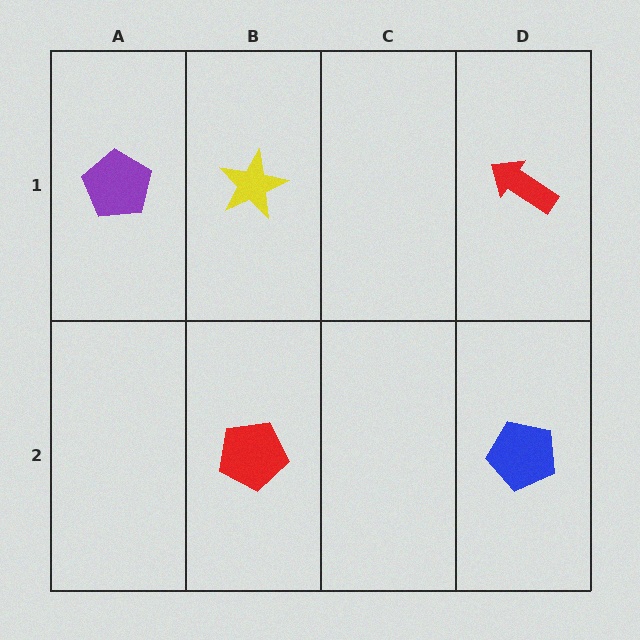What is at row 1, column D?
A red arrow.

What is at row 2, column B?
A red pentagon.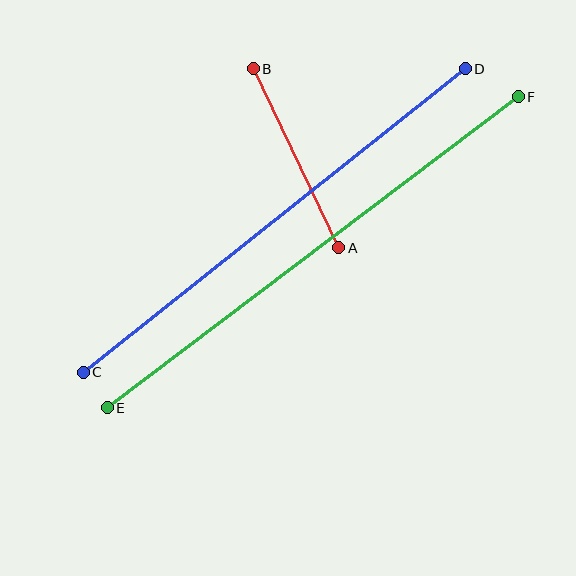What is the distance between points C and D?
The distance is approximately 488 pixels.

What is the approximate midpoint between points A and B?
The midpoint is at approximately (296, 158) pixels.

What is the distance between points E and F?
The distance is approximately 515 pixels.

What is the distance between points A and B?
The distance is approximately 199 pixels.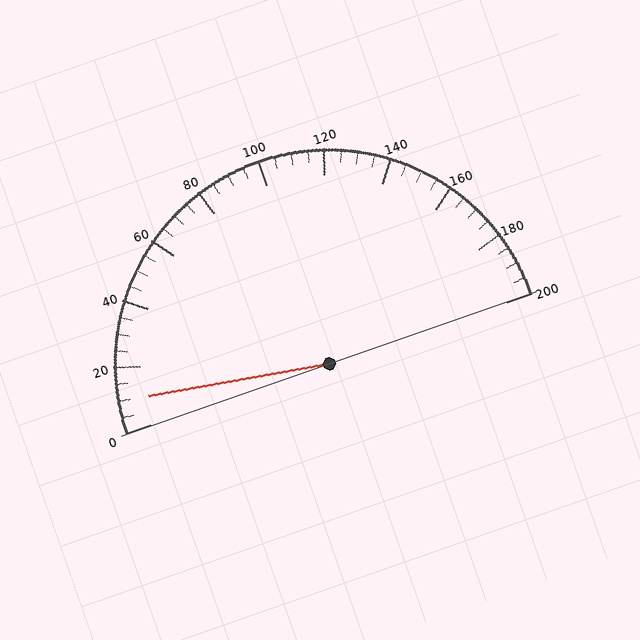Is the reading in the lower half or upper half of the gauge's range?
The reading is in the lower half of the range (0 to 200).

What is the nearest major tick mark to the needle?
The nearest major tick mark is 0.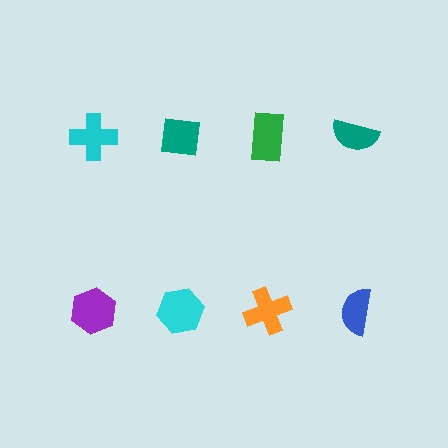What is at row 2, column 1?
A purple hexagon.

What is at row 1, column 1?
A cyan cross.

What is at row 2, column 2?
A cyan hexagon.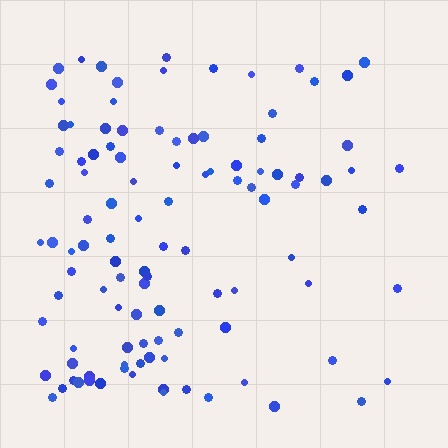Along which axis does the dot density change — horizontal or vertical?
Horizontal.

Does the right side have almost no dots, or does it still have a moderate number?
Still a moderate number, just noticeably fewer than the left.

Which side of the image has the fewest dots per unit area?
The right.